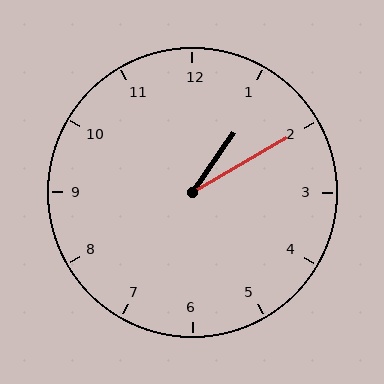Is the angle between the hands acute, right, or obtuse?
It is acute.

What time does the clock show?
1:10.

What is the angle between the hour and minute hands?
Approximately 25 degrees.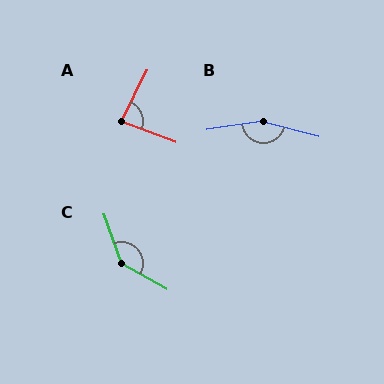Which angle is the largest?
B, at approximately 157 degrees.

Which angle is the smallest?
A, at approximately 84 degrees.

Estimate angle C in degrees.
Approximately 139 degrees.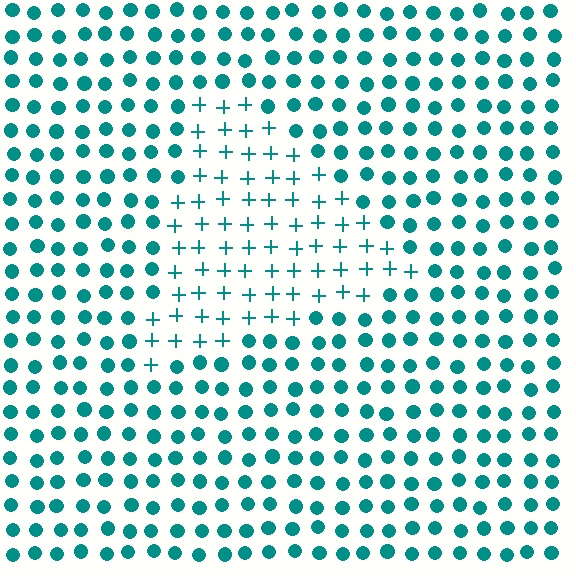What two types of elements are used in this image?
The image uses plus signs inside the triangle region and circles outside it.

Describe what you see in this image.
The image is filled with small teal elements arranged in a uniform grid. A triangle-shaped region contains plus signs, while the surrounding area contains circles. The boundary is defined purely by the change in element shape.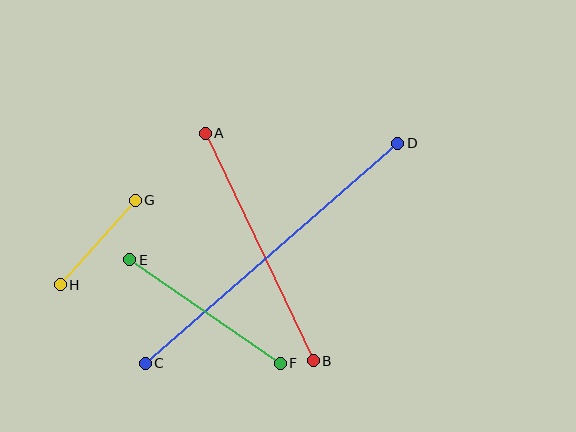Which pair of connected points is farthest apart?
Points C and D are farthest apart.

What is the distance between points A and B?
The distance is approximately 252 pixels.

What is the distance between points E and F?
The distance is approximately 183 pixels.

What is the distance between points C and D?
The distance is approximately 335 pixels.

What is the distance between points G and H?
The distance is approximately 113 pixels.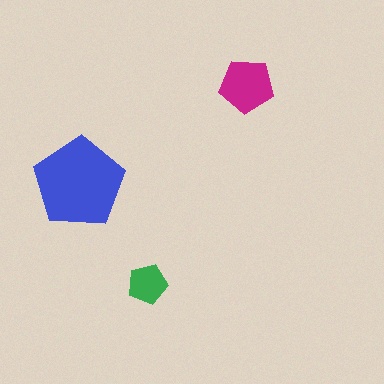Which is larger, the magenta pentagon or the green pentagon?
The magenta one.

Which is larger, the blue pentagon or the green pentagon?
The blue one.